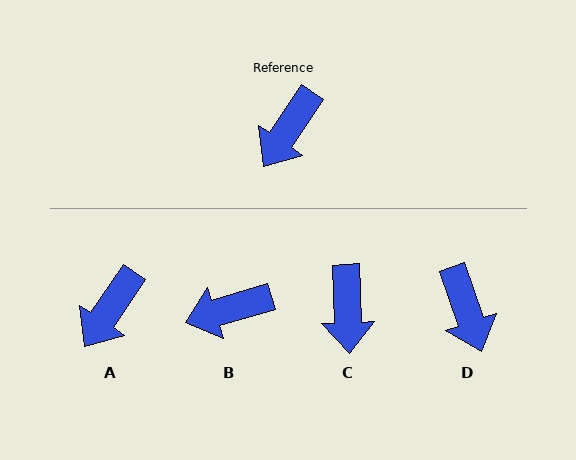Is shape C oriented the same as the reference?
No, it is off by about 36 degrees.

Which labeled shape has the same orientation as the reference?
A.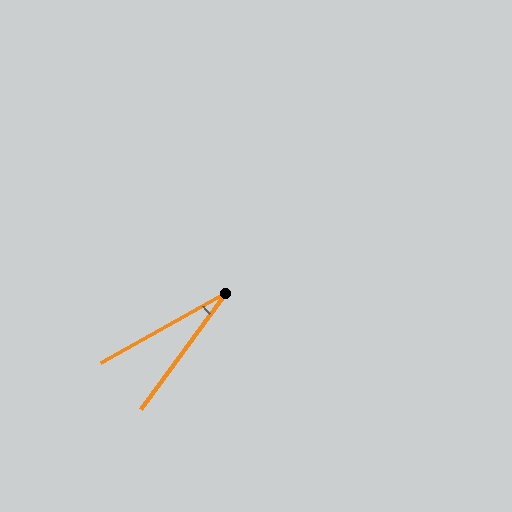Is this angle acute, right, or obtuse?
It is acute.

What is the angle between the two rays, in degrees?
Approximately 25 degrees.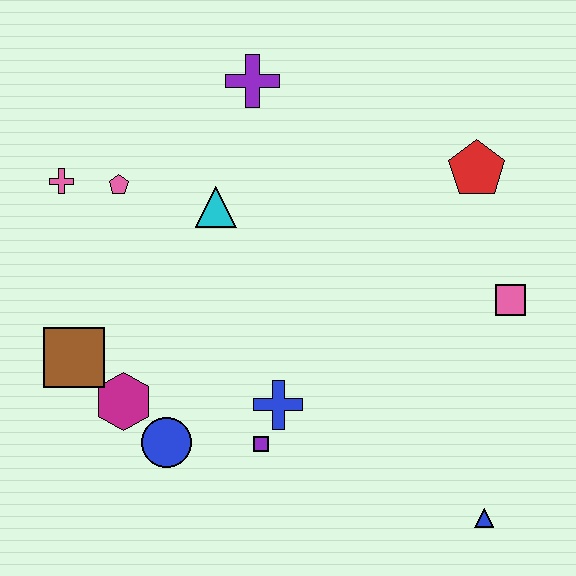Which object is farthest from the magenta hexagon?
The red pentagon is farthest from the magenta hexagon.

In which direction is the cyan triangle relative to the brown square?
The cyan triangle is above the brown square.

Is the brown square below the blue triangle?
No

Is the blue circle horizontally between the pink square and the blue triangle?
No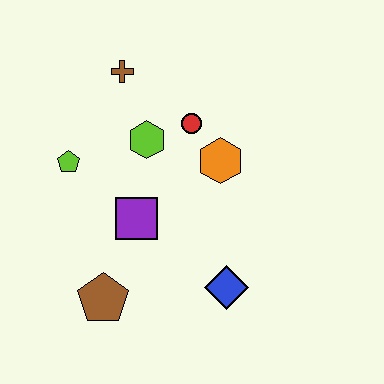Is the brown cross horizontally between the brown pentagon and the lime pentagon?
No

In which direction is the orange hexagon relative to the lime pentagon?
The orange hexagon is to the right of the lime pentagon.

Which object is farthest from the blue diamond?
The brown cross is farthest from the blue diamond.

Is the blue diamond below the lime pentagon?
Yes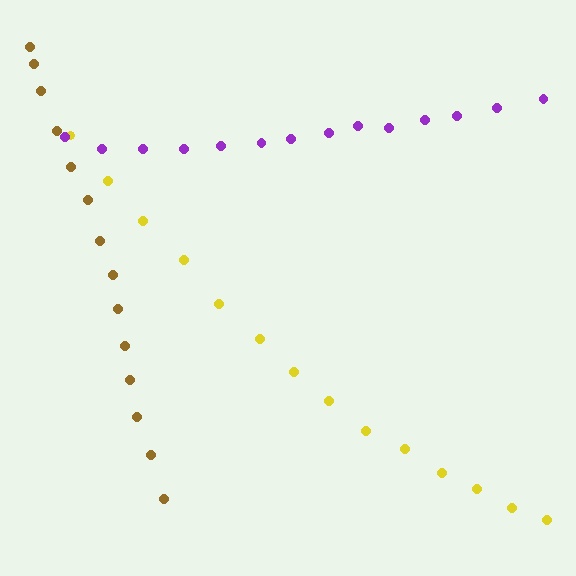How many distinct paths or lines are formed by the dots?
There are 3 distinct paths.